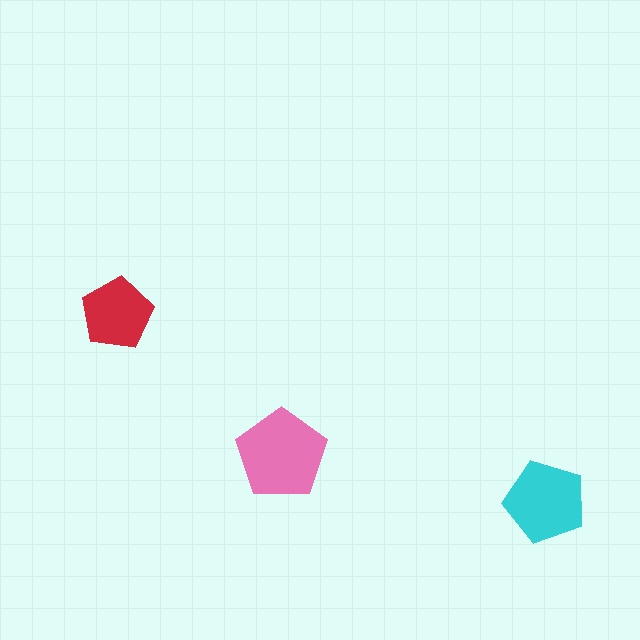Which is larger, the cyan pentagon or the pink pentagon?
The pink one.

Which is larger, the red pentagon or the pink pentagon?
The pink one.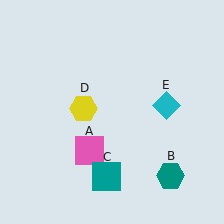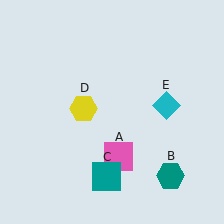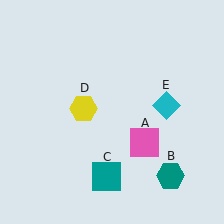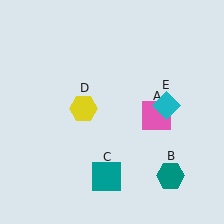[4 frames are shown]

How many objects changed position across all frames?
1 object changed position: pink square (object A).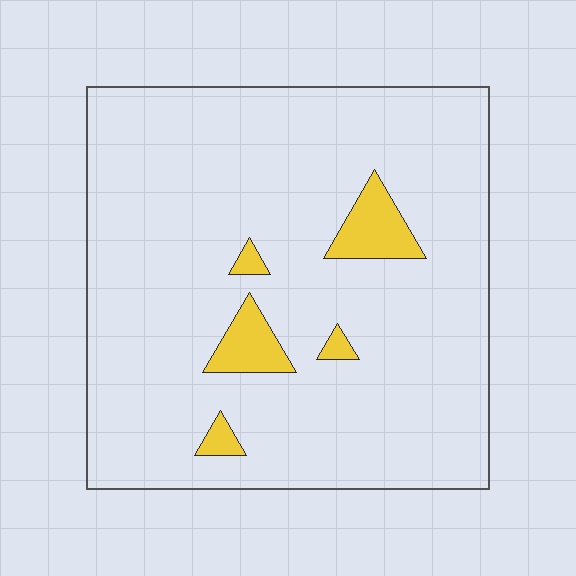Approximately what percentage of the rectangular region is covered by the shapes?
Approximately 5%.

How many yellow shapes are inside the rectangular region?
5.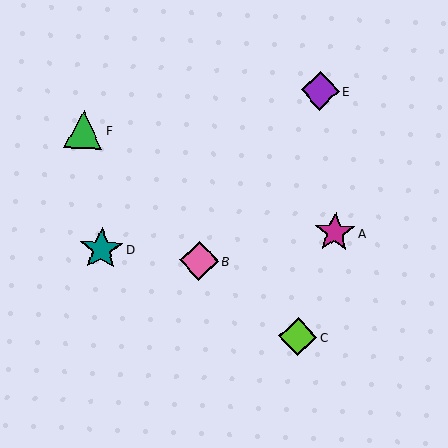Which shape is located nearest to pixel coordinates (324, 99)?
The purple diamond (labeled E) at (320, 91) is nearest to that location.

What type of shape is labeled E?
Shape E is a purple diamond.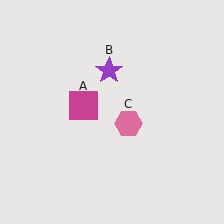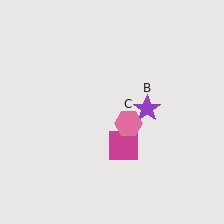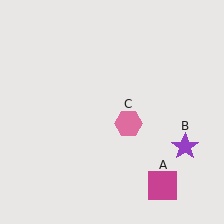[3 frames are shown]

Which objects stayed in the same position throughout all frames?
Pink hexagon (object C) remained stationary.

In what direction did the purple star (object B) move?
The purple star (object B) moved down and to the right.